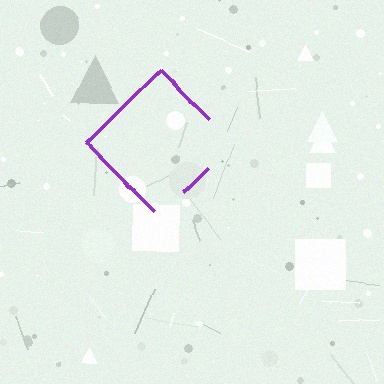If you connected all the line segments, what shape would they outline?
They would outline a diamond.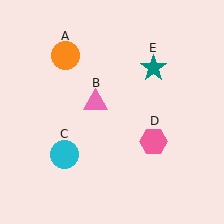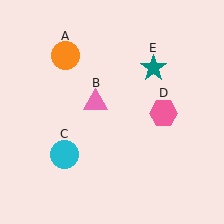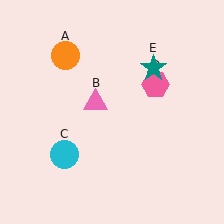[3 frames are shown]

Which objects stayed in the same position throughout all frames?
Orange circle (object A) and pink triangle (object B) and cyan circle (object C) and teal star (object E) remained stationary.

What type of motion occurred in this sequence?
The pink hexagon (object D) rotated counterclockwise around the center of the scene.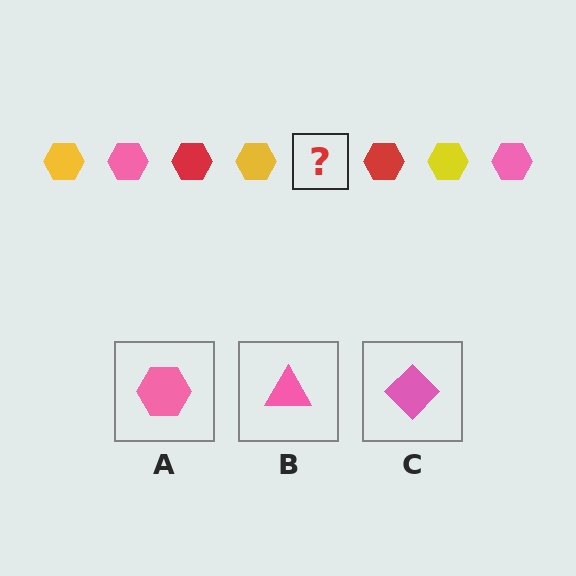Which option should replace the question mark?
Option A.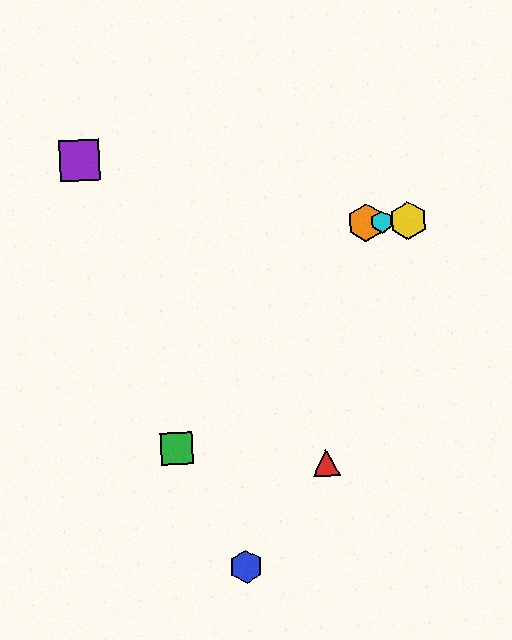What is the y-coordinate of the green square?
The green square is at y≈448.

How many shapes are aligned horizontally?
3 shapes (the yellow hexagon, the orange hexagon, the cyan hexagon) are aligned horizontally.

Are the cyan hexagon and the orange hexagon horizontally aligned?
Yes, both are at y≈222.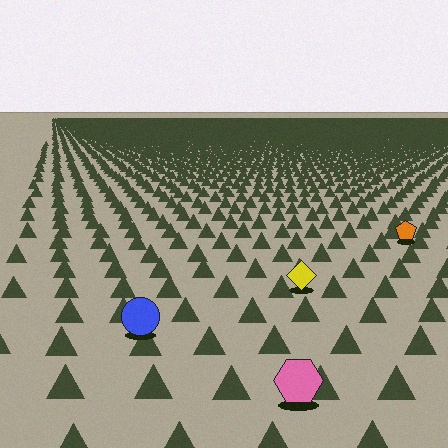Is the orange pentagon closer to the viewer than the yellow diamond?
No. The yellow diamond is closer — you can tell from the texture gradient: the ground texture is coarser near it.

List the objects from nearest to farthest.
From nearest to farthest: the pink hexagon, the blue circle, the yellow diamond, the orange pentagon.